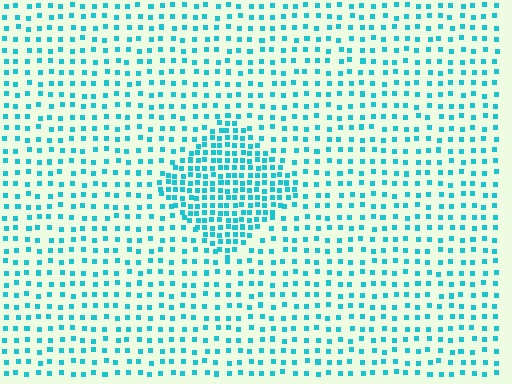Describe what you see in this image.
The image contains small cyan elements arranged at two different densities. A diamond-shaped region is visible where the elements are more densely packed than the surrounding area.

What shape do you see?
I see a diamond.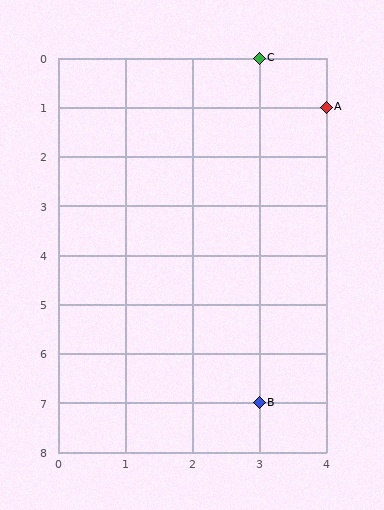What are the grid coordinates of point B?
Point B is at grid coordinates (3, 7).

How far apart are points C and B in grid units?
Points C and B are 7 rows apart.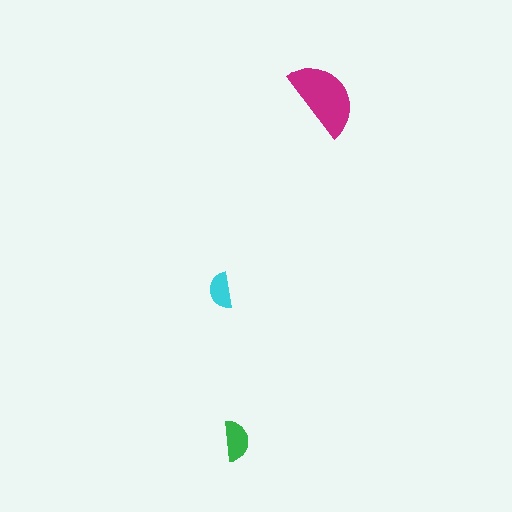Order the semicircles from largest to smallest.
the magenta one, the green one, the cyan one.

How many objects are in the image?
There are 3 objects in the image.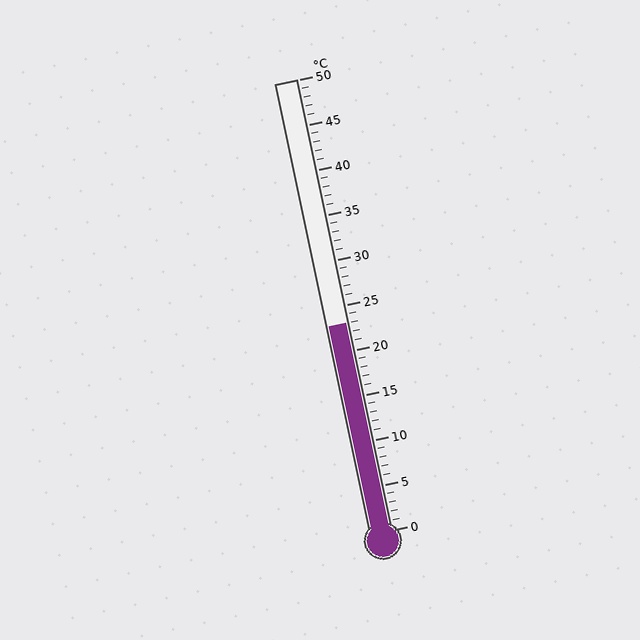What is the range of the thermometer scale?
The thermometer scale ranges from 0°C to 50°C.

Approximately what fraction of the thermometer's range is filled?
The thermometer is filled to approximately 45% of its range.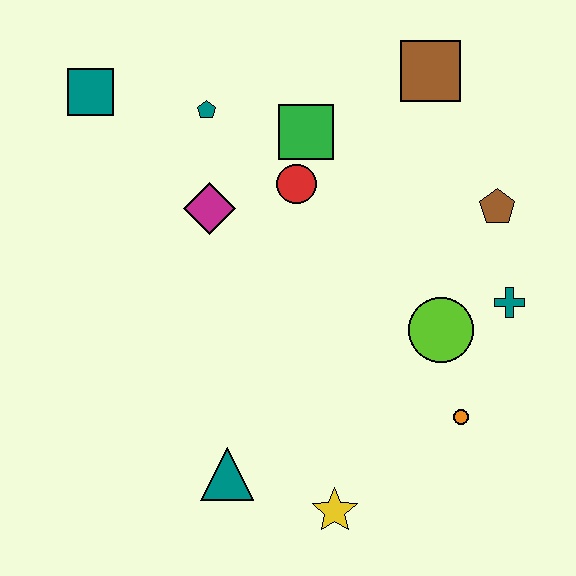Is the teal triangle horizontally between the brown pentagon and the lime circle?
No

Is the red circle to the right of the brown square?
No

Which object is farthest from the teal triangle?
The brown square is farthest from the teal triangle.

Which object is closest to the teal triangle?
The yellow star is closest to the teal triangle.